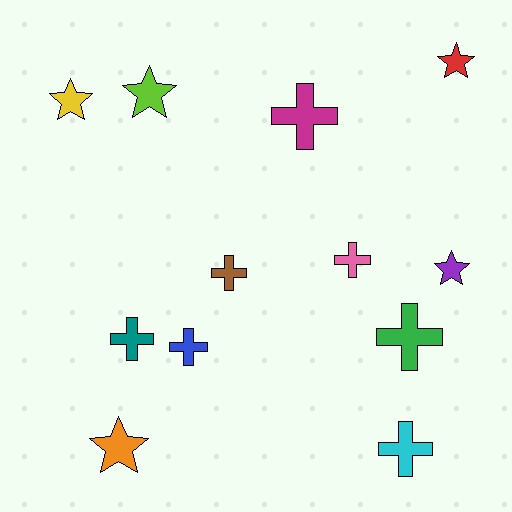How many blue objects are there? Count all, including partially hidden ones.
There is 1 blue object.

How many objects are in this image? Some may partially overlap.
There are 12 objects.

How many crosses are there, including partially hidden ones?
There are 7 crosses.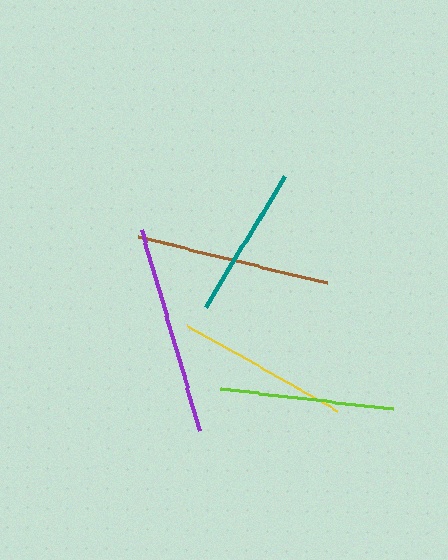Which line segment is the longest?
The purple line is the longest at approximately 209 pixels.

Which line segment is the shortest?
The teal line is the shortest at approximately 154 pixels.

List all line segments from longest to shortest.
From longest to shortest: purple, brown, lime, yellow, teal.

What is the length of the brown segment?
The brown segment is approximately 195 pixels long.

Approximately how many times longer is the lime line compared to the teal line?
The lime line is approximately 1.1 times the length of the teal line.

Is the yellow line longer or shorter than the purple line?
The purple line is longer than the yellow line.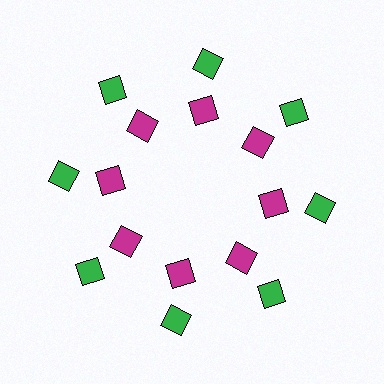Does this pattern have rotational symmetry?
Yes, this pattern has 8-fold rotational symmetry. It looks the same after rotating 45 degrees around the center.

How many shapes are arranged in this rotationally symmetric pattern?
There are 16 shapes, arranged in 8 groups of 2.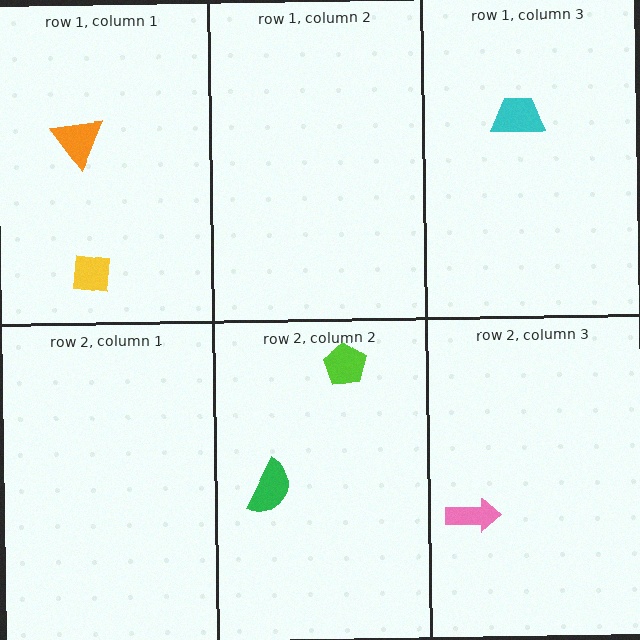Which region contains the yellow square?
The row 1, column 1 region.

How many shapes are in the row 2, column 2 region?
2.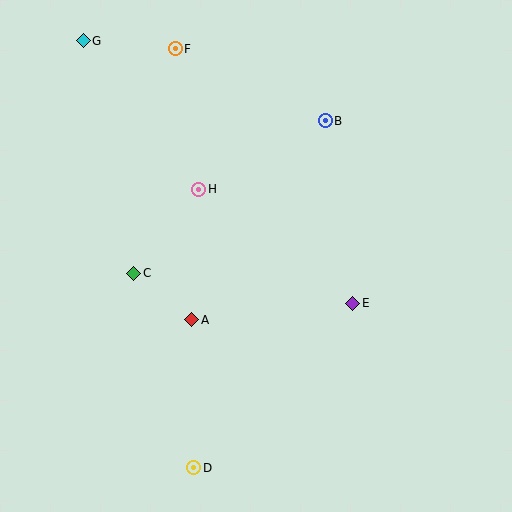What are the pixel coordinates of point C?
Point C is at (134, 273).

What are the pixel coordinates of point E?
Point E is at (353, 303).